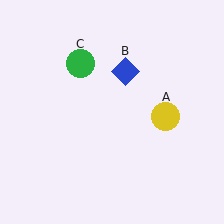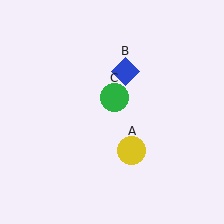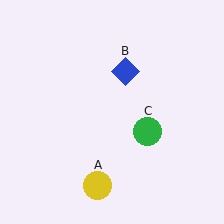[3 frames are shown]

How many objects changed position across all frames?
2 objects changed position: yellow circle (object A), green circle (object C).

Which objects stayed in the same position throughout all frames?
Blue diamond (object B) remained stationary.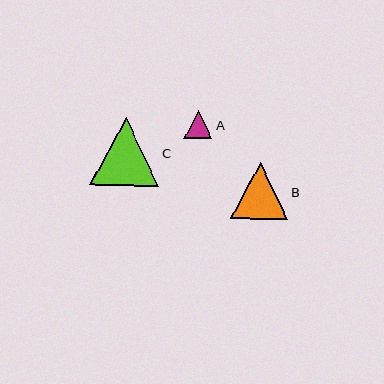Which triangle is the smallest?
Triangle A is the smallest with a size of approximately 28 pixels.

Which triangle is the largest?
Triangle C is the largest with a size of approximately 69 pixels.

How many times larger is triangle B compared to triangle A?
Triangle B is approximately 2.0 times the size of triangle A.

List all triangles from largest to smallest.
From largest to smallest: C, B, A.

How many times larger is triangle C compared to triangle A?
Triangle C is approximately 2.5 times the size of triangle A.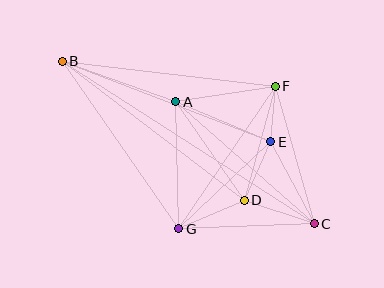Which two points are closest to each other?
Points E and F are closest to each other.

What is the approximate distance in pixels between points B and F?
The distance between B and F is approximately 215 pixels.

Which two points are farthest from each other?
Points B and C are farthest from each other.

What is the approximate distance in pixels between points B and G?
The distance between B and G is approximately 204 pixels.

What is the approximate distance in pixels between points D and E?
The distance between D and E is approximately 64 pixels.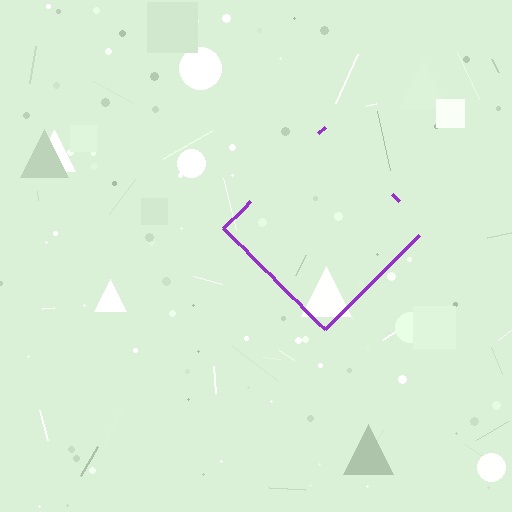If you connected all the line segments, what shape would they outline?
They would outline a diamond.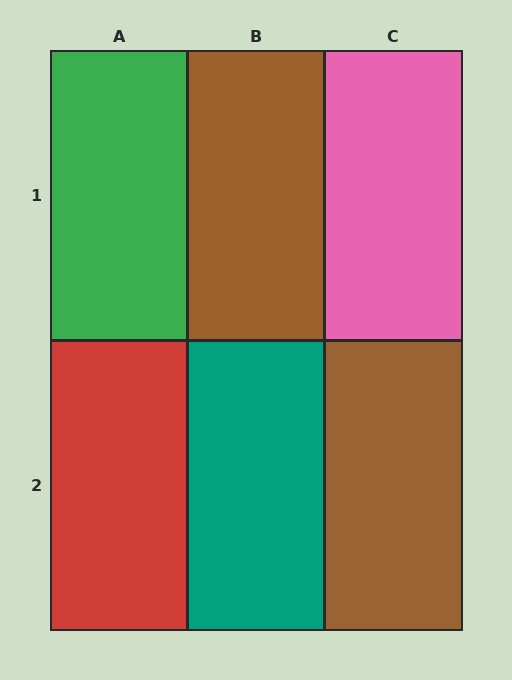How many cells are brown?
2 cells are brown.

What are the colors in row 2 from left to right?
Red, teal, brown.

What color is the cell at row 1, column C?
Pink.